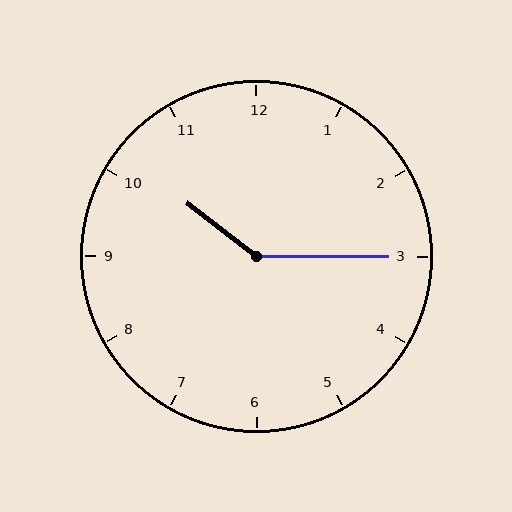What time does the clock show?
10:15.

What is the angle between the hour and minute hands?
Approximately 142 degrees.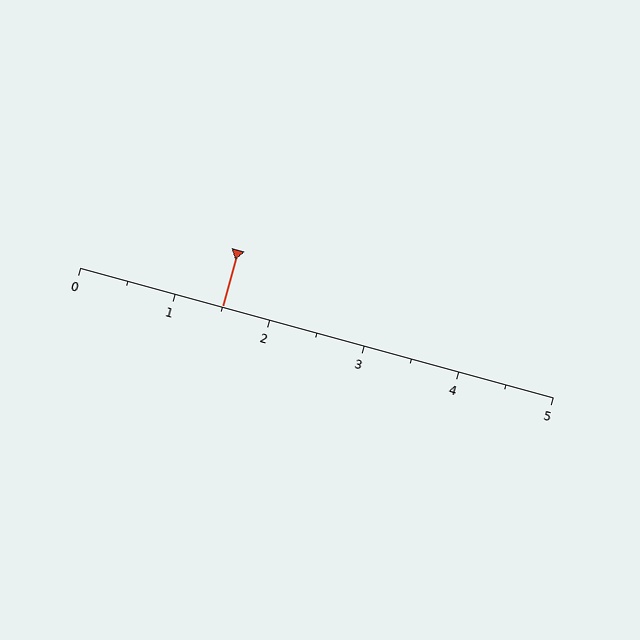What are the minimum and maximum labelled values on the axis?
The axis runs from 0 to 5.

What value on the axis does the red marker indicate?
The marker indicates approximately 1.5.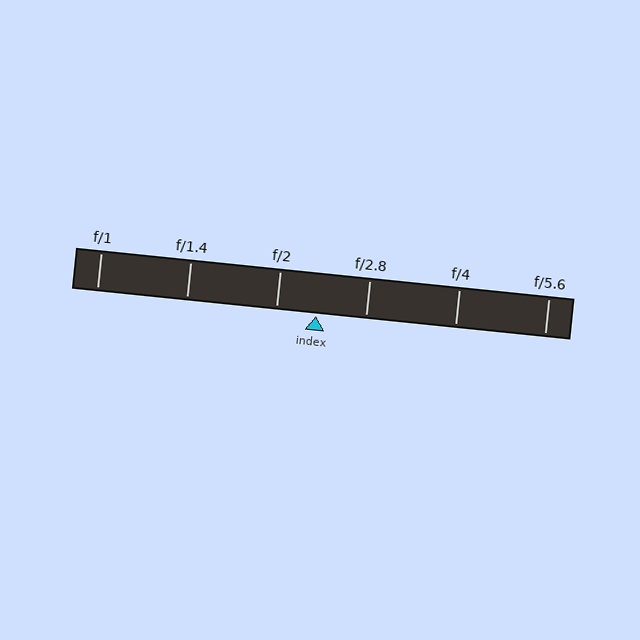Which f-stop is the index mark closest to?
The index mark is closest to f/2.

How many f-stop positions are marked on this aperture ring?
There are 6 f-stop positions marked.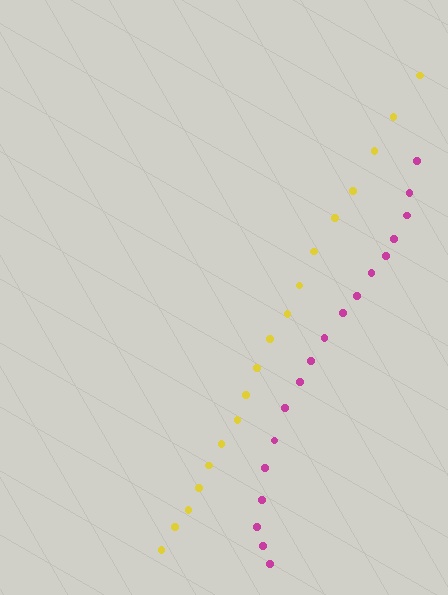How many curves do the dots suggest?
There are 2 distinct paths.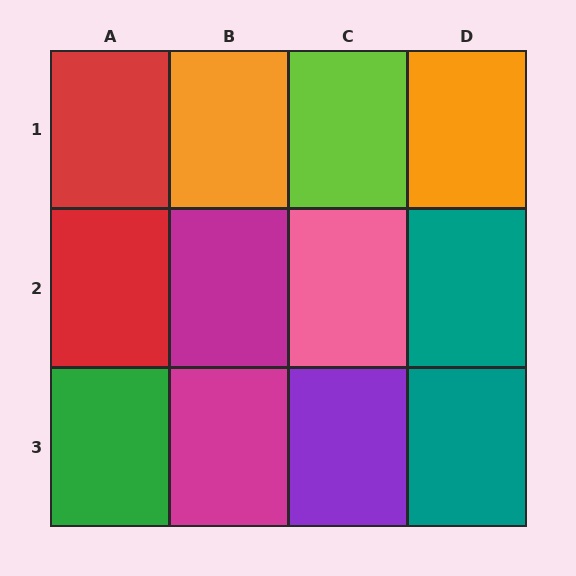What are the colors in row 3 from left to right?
Green, magenta, purple, teal.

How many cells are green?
1 cell is green.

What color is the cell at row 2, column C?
Pink.